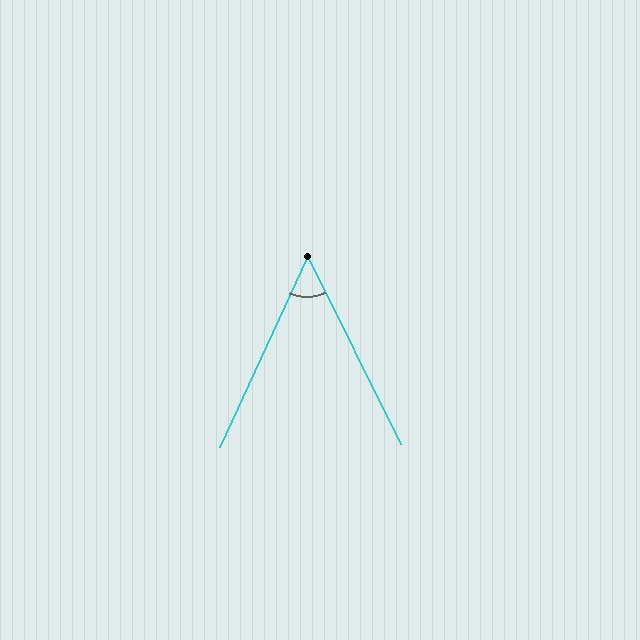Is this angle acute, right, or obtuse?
It is acute.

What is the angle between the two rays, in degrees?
Approximately 51 degrees.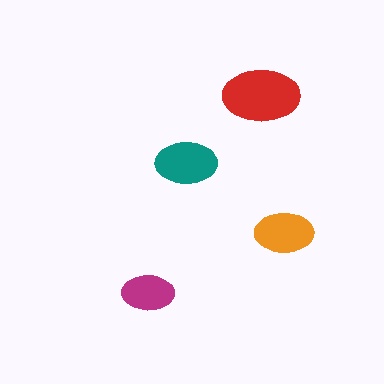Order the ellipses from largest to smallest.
the red one, the teal one, the orange one, the magenta one.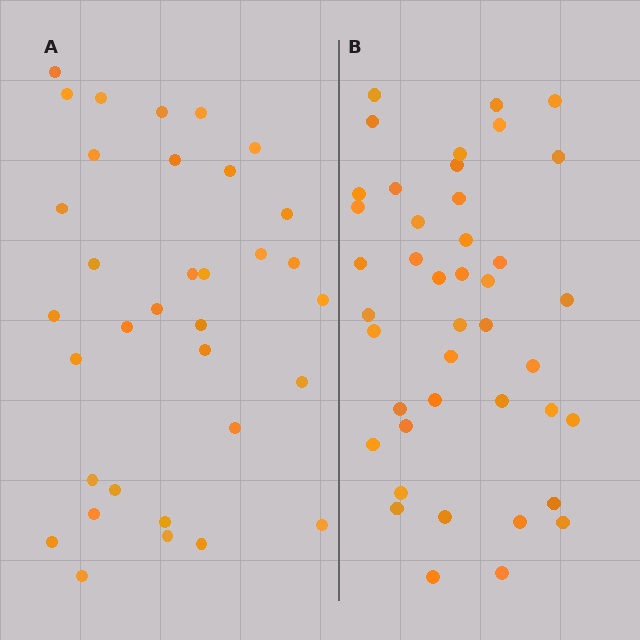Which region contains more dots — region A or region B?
Region B (the right region) has more dots.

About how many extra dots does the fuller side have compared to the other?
Region B has roughly 8 or so more dots than region A.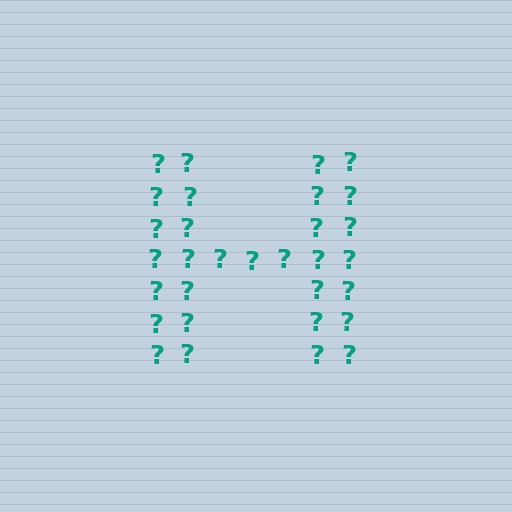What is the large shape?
The large shape is the letter H.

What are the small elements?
The small elements are question marks.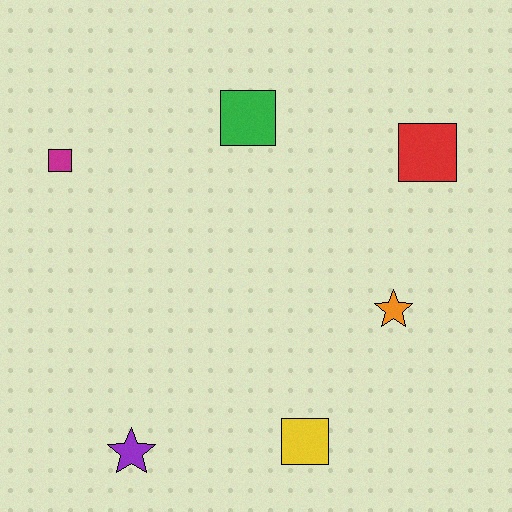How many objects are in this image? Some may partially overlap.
There are 6 objects.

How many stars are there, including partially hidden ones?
There are 2 stars.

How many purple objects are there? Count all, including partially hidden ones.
There is 1 purple object.